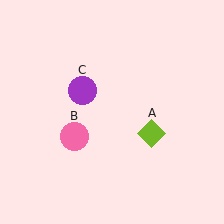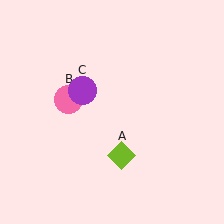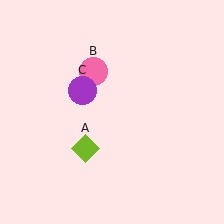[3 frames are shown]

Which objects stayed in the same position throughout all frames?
Purple circle (object C) remained stationary.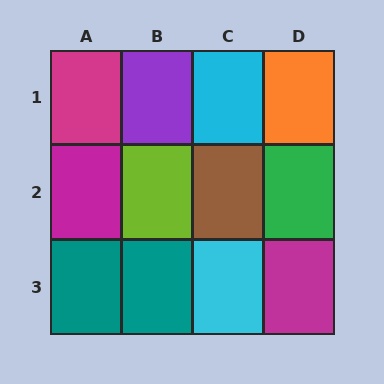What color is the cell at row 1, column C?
Cyan.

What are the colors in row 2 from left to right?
Magenta, lime, brown, green.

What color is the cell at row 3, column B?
Teal.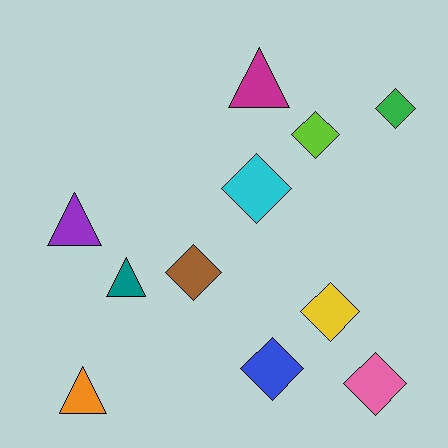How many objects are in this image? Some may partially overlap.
There are 11 objects.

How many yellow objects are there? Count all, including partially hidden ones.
There is 1 yellow object.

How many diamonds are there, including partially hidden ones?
There are 7 diamonds.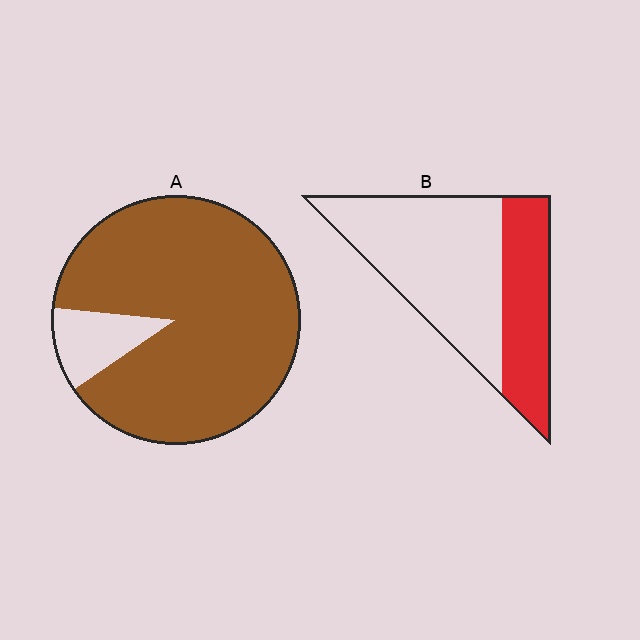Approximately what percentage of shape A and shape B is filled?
A is approximately 90% and B is approximately 35%.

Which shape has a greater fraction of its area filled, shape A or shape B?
Shape A.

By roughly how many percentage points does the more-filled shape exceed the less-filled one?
By roughly 55 percentage points (A over B).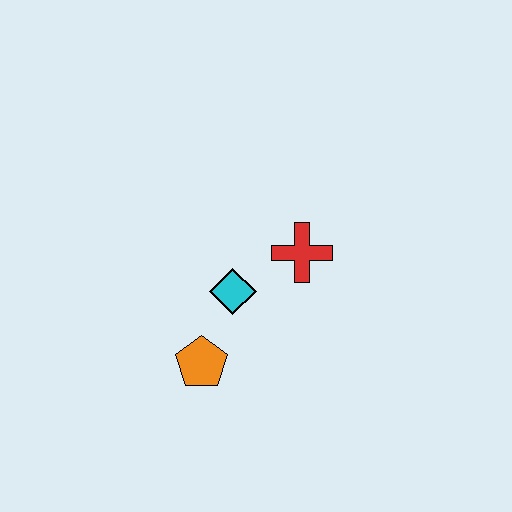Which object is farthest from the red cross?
The orange pentagon is farthest from the red cross.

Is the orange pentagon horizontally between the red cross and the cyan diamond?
No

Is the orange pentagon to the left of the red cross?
Yes